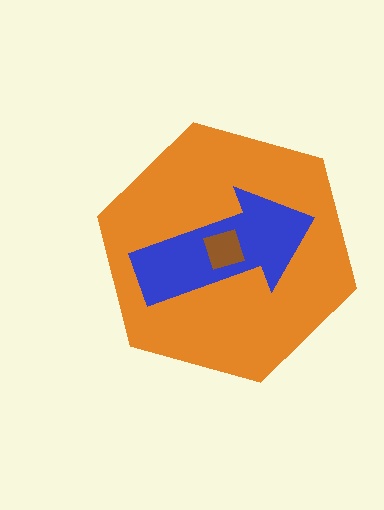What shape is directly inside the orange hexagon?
The blue arrow.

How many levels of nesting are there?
3.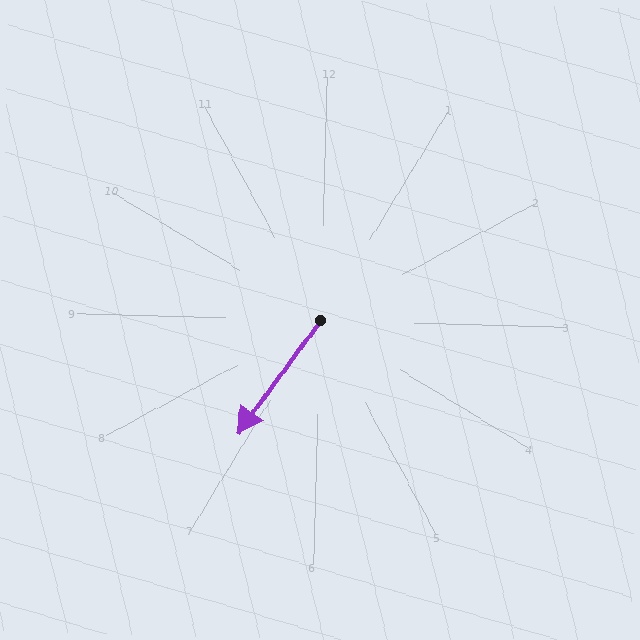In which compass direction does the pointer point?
Southwest.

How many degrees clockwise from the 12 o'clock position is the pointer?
Approximately 215 degrees.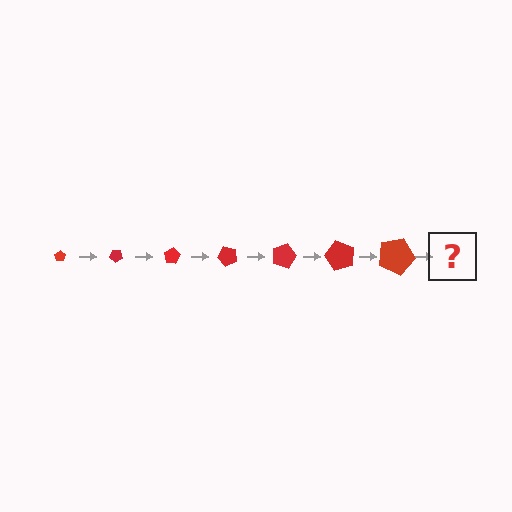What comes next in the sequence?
The next element should be a pentagon, larger than the previous one and rotated 280 degrees from the start.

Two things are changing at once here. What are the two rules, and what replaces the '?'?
The two rules are that the pentagon grows larger each step and it rotates 40 degrees each step. The '?' should be a pentagon, larger than the previous one and rotated 280 degrees from the start.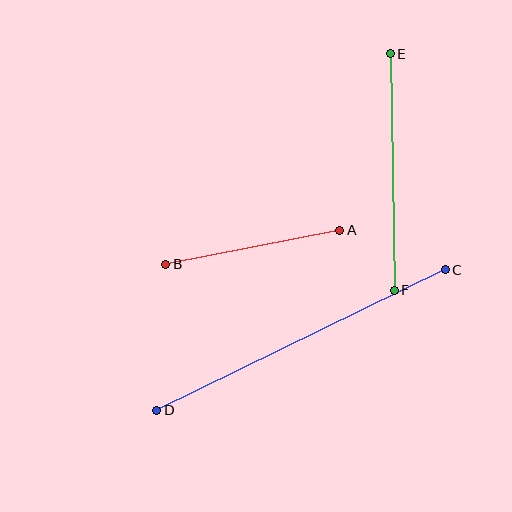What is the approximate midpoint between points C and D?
The midpoint is at approximately (301, 340) pixels.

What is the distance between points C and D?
The distance is approximately 321 pixels.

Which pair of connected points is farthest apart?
Points C and D are farthest apart.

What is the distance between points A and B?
The distance is approximately 178 pixels.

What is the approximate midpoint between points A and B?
The midpoint is at approximately (253, 247) pixels.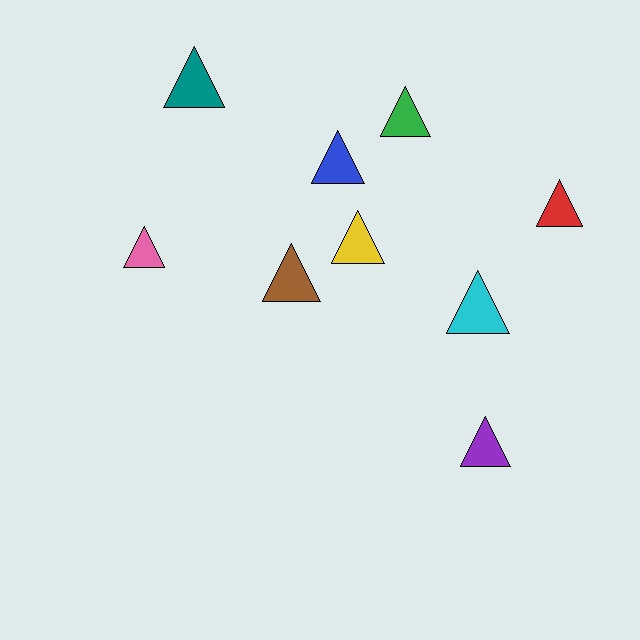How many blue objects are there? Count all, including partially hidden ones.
There is 1 blue object.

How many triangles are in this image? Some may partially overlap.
There are 9 triangles.